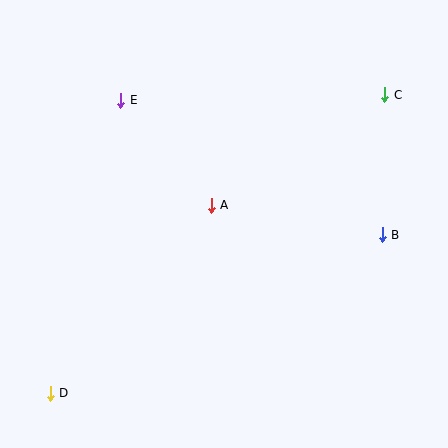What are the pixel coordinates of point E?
Point E is at (121, 101).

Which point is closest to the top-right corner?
Point C is closest to the top-right corner.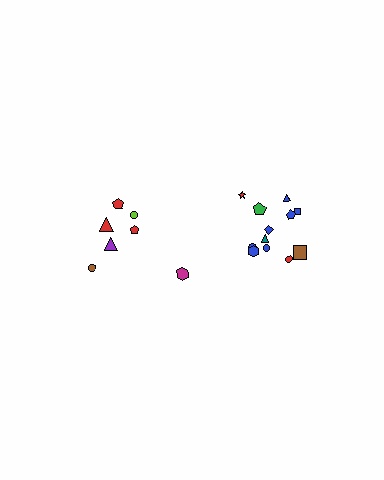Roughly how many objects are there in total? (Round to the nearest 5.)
Roughly 20 objects in total.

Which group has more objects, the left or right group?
The right group.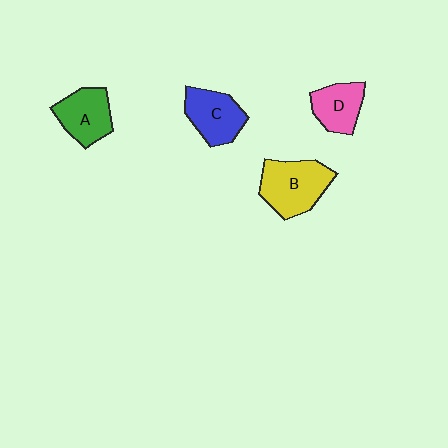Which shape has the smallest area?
Shape D (pink).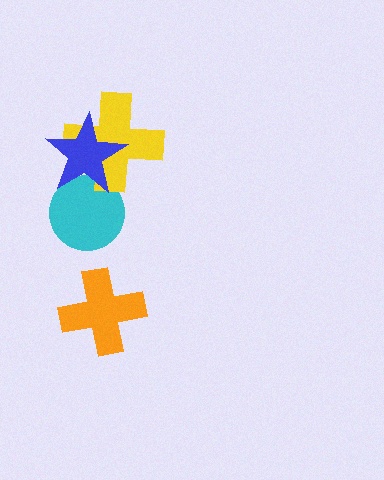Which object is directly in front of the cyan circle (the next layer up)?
The yellow cross is directly in front of the cyan circle.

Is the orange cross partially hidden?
No, no other shape covers it.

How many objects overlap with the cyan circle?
2 objects overlap with the cyan circle.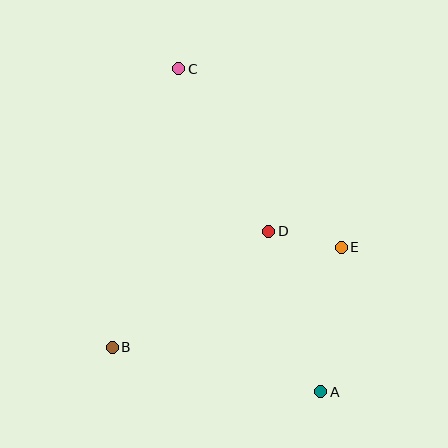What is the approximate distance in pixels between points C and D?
The distance between C and D is approximately 186 pixels.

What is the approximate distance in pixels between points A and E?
The distance between A and E is approximately 146 pixels.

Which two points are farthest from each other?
Points A and C are farthest from each other.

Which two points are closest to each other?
Points D and E are closest to each other.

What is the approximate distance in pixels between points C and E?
The distance between C and E is approximately 242 pixels.